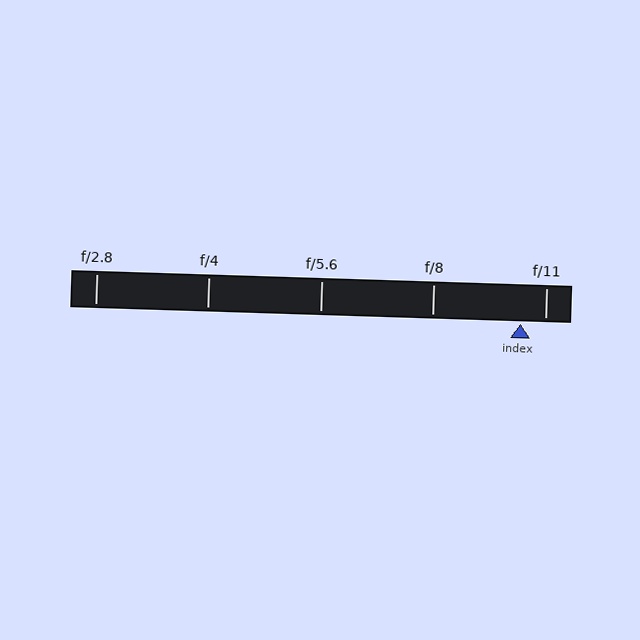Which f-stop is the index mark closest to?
The index mark is closest to f/11.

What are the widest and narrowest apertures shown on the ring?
The widest aperture shown is f/2.8 and the narrowest is f/11.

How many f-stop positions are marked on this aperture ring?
There are 5 f-stop positions marked.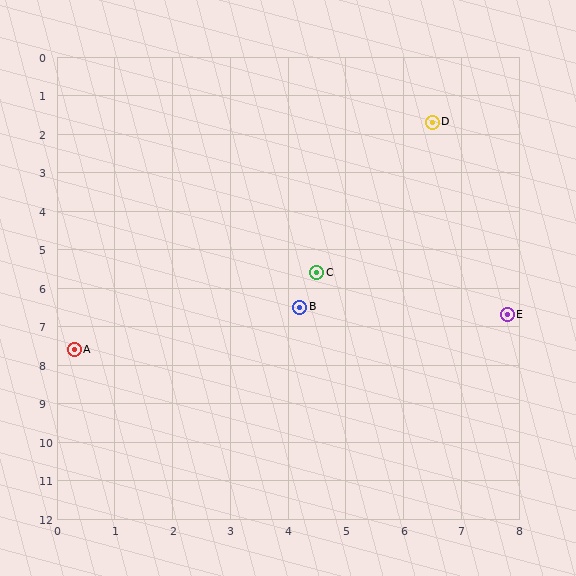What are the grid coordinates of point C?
Point C is at approximately (4.5, 5.6).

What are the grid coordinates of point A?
Point A is at approximately (0.3, 7.6).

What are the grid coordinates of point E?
Point E is at approximately (7.8, 6.7).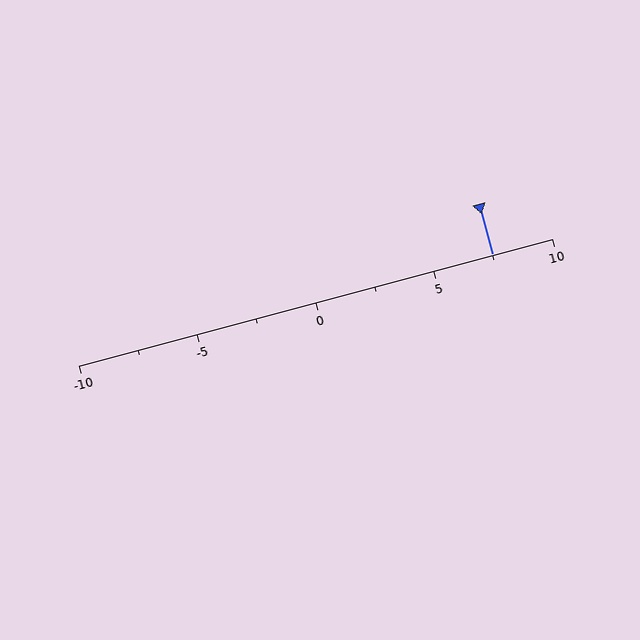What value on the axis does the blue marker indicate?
The marker indicates approximately 7.5.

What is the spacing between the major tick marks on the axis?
The major ticks are spaced 5 apart.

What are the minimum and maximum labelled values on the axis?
The axis runs from -10 to 10.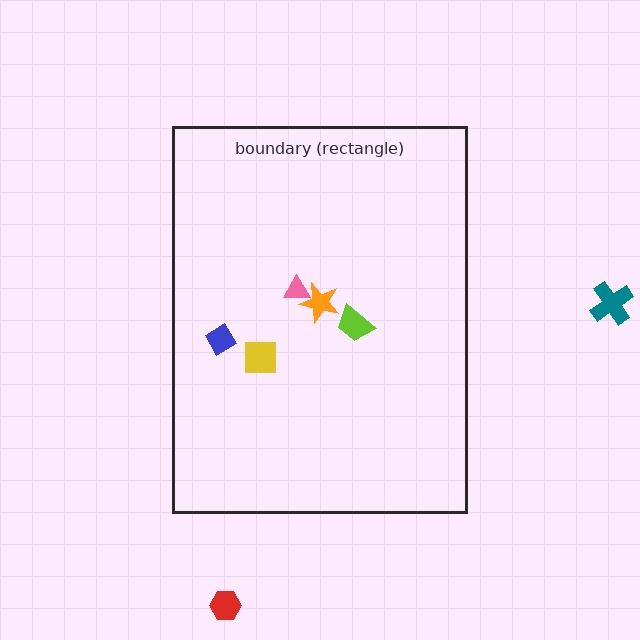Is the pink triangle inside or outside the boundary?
Inside.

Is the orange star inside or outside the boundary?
Inside.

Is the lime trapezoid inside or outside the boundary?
Inside.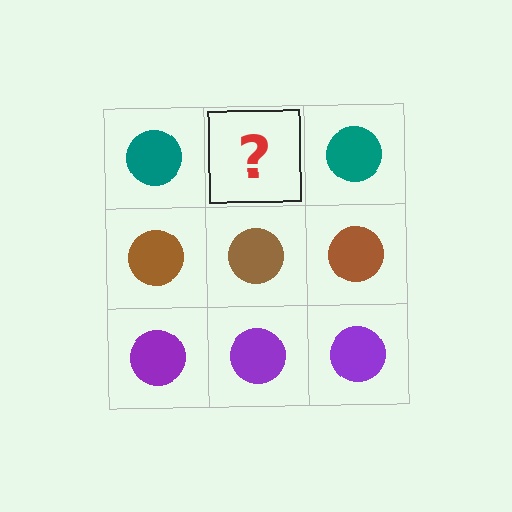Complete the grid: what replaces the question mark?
The question mark should be replaced with a teal circle.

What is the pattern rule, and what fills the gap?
The rule is that each row has a consistent color. The gap should be filled with a teal circle.